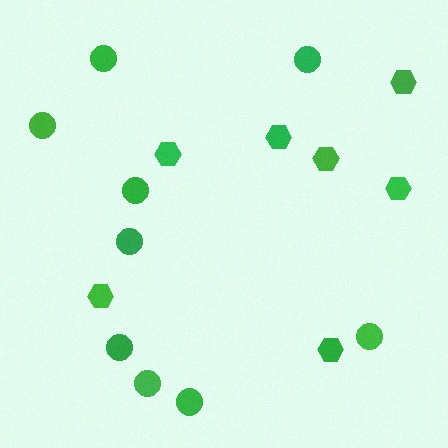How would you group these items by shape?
There are 2 groups: one group of circles (9) and one group of hexagons (7).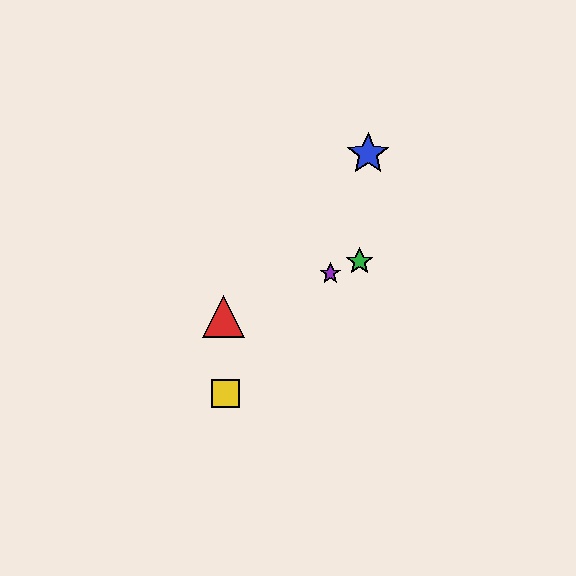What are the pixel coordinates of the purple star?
The purple star is at (330, 273).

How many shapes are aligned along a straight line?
3 shapes (the red triangle, the green star, the purple star) are aligned along a straight line.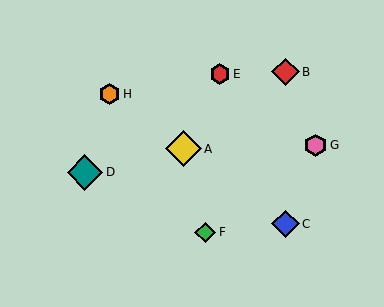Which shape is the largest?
The teal diamond (labeled D) is the largest.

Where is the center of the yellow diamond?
The center of the yellow diamond is at (183, 149).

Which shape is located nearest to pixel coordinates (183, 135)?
The yellow diamond (labeled A) at (183, 149) is nearest to that location.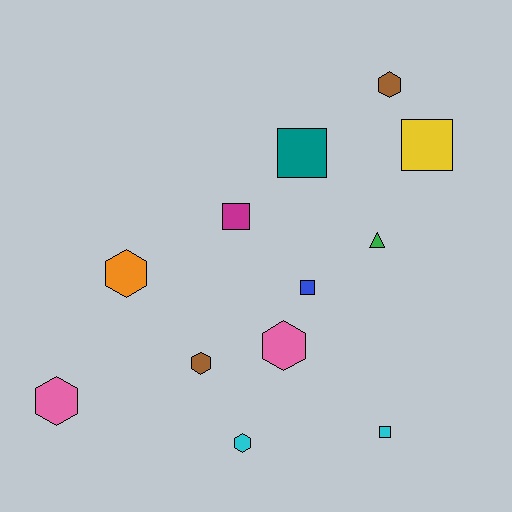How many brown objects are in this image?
There are 2 brown objects.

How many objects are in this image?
There are 12 objects.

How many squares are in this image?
There are 5 squares.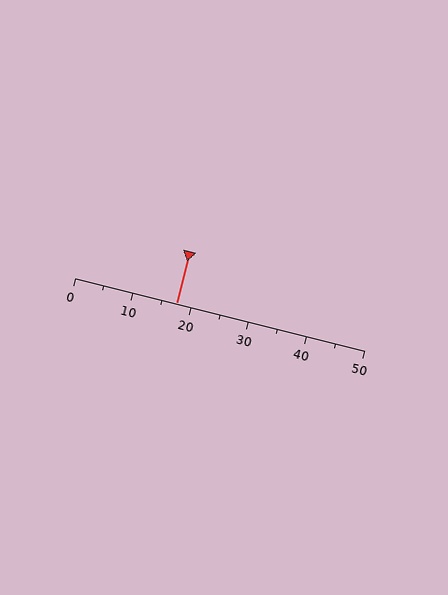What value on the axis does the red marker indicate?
The marker indicates approximately 17.5.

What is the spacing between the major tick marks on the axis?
The major ticks are spaced 10 apart.